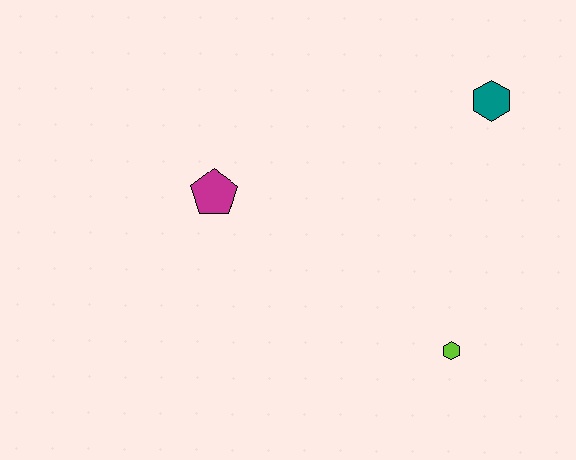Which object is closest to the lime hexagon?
The teal hexagon is closest to the lime hexagon.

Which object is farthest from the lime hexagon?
The magenta pentagon is farthest from the lime hexagon.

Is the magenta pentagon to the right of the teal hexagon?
No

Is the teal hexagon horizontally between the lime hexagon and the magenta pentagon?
No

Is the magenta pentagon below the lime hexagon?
No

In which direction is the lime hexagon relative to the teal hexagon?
The lime hexagon is below the teal hexagon.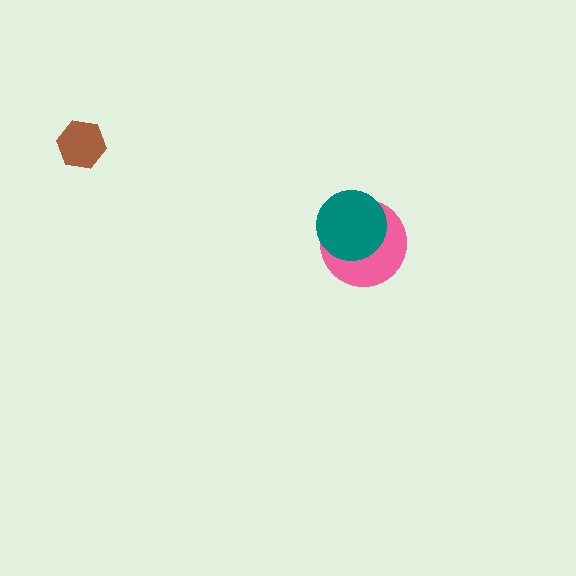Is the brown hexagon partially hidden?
No, no other shape covers it.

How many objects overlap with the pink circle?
1 object overlaps with the pink circle.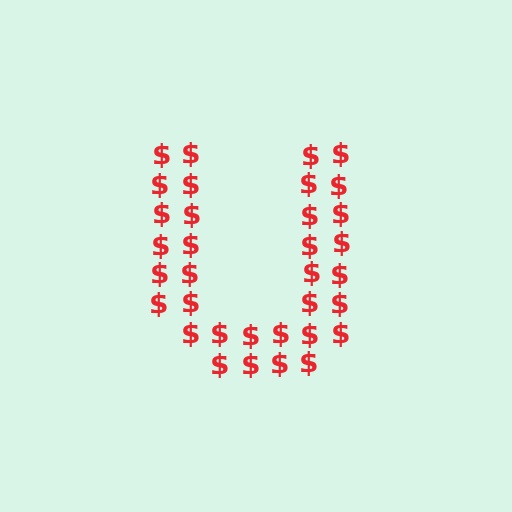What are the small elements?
The small elements are dollar signs.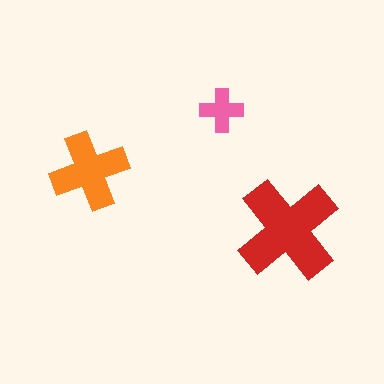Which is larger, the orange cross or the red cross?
The red one.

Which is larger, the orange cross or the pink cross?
The orange one.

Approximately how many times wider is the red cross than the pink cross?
About 2.5 times wider.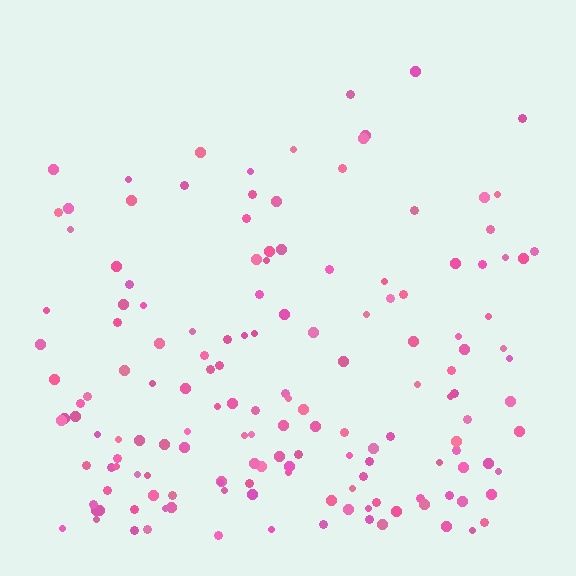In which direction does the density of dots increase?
From top to bottom, with the bottom side densest.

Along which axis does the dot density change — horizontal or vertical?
Vertical.